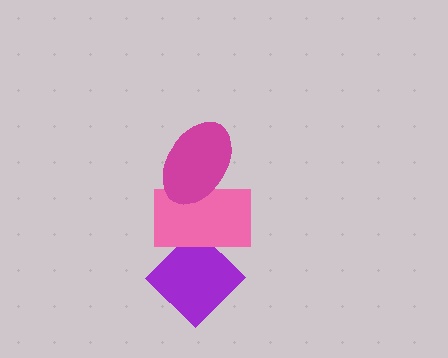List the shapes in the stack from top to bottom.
From top to bottom: the magenta ellipse, the pink rectangle, the purple diamond.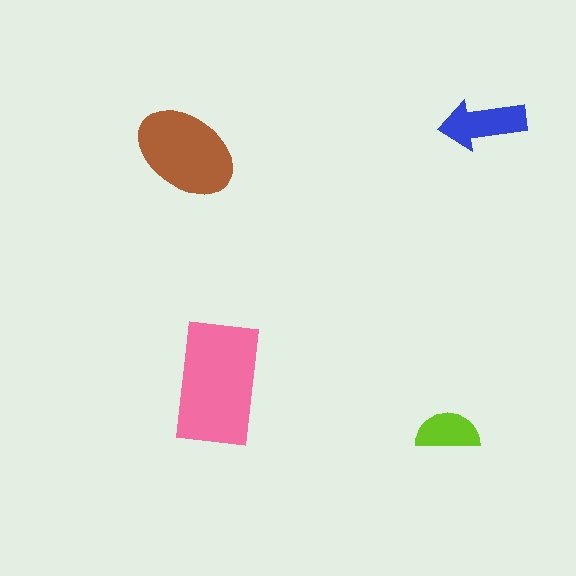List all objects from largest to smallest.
The pink rectangle, the brown ellipse, the blue arrow, the lime semicircle.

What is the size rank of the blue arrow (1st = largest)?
3rd.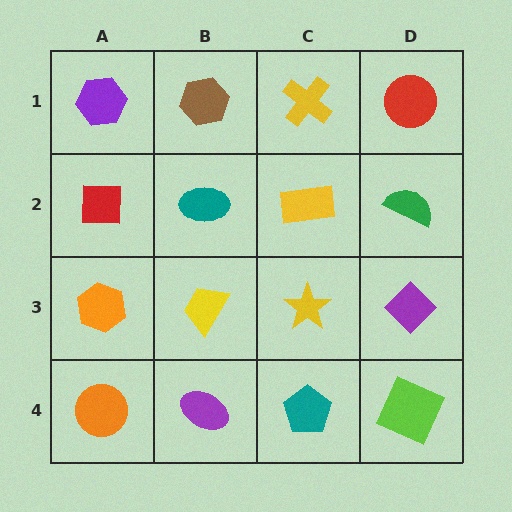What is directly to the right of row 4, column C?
A lime square.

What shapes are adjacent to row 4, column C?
A yellow star (row 3, column C), a purple ellipse (row 4, column B), a lime square (row 4, column D).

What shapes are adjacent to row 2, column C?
A yellow cross (row 1, column C), a yellow star (row 3, column C), a teal ellipse (row 2, column B), a green semicircle (row 2, column D).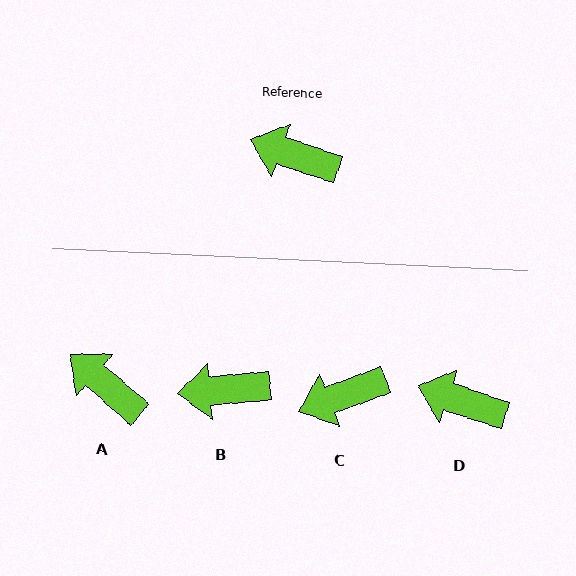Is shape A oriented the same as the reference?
No, it is off by about 22 degrees.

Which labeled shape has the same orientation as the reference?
D.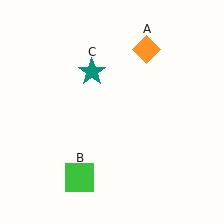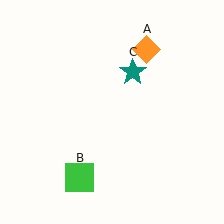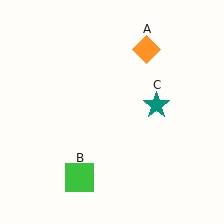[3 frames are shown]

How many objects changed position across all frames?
1 object changed position: teal star (object C).